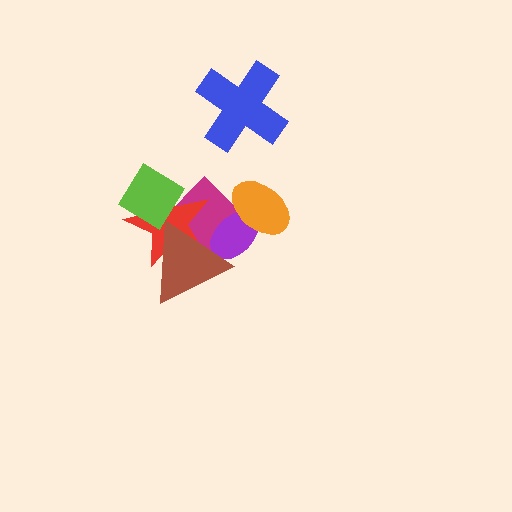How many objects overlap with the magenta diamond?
5 objects overlap with the magenta diamond.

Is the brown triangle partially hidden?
No, no other shape covers it.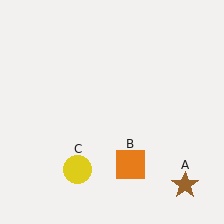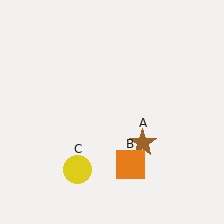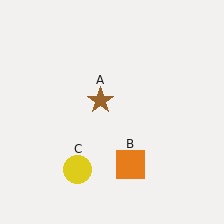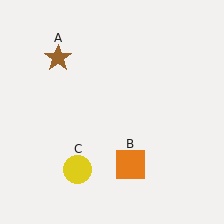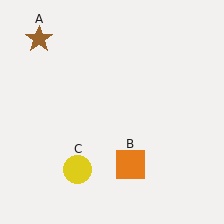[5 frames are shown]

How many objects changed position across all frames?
1 object changed position: brown star (object A).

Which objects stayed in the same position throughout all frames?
Orange square (object B) and yellow circle (object C) remained stationary.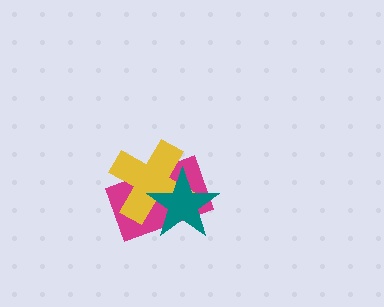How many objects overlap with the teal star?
2 objects overlap with the teal star.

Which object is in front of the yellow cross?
The teal star is in front of the yellow cross.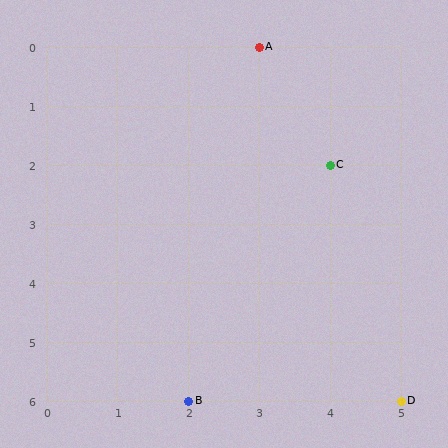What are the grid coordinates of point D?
Point D is at grid coordinates (5, 6).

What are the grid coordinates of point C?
Point C is at grid coordinates (4, 2).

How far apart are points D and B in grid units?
Points D and B are 3 columns apart.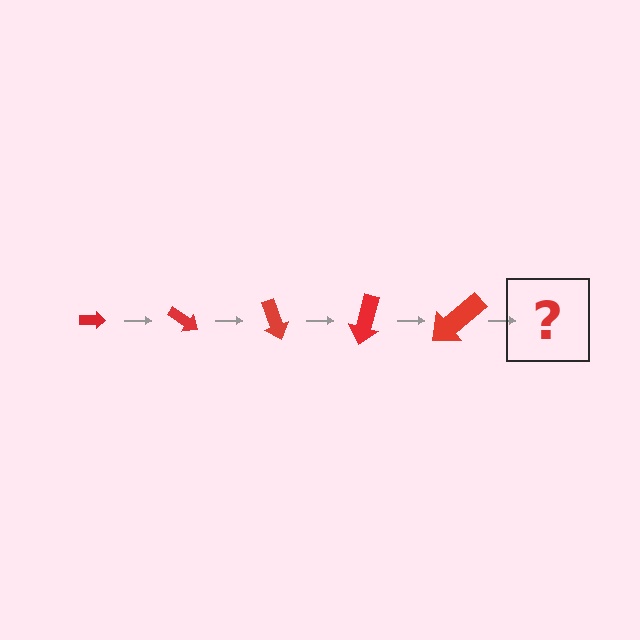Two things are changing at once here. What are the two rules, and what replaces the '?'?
The two rules are that the arrow grows larger each step and it rotates 35 degrees each step. The '?' should be an arrow, larger than the previous one and rotated 175 degrees from the start.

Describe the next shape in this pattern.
It should be an arrow, larger than the previous one and rotated 175 degrees from the start.